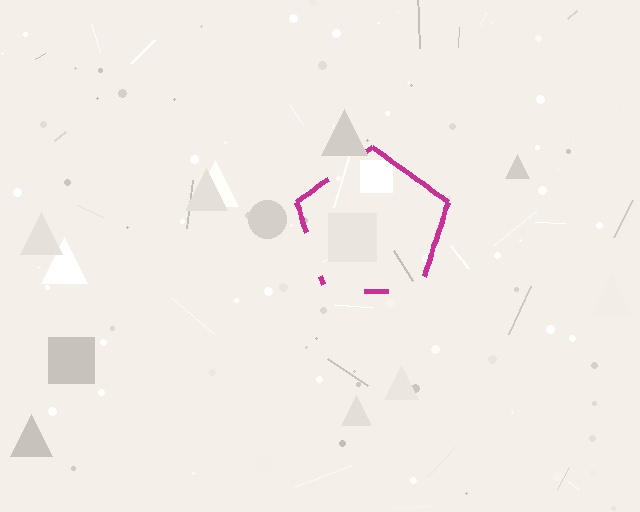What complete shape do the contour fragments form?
The contour fragments form a pentagon.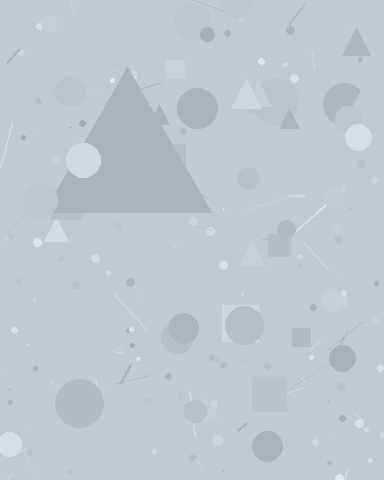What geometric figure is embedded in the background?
A triangle is embedded in the background.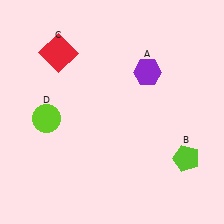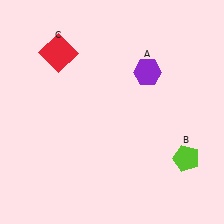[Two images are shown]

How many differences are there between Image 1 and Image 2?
There is 1 difference between the two images.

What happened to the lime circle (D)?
The lime circle (D) was removed in Image 2. It was in the bottom-left area of Image 1.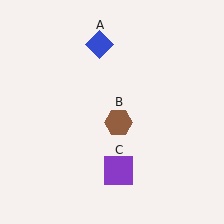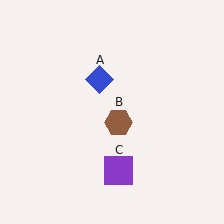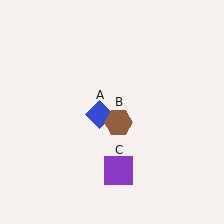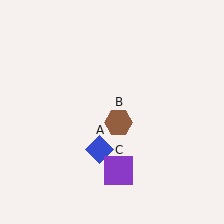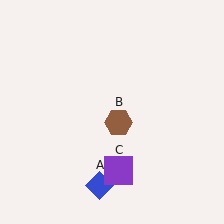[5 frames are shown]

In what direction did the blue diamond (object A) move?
The blue diamond (object A) moved down.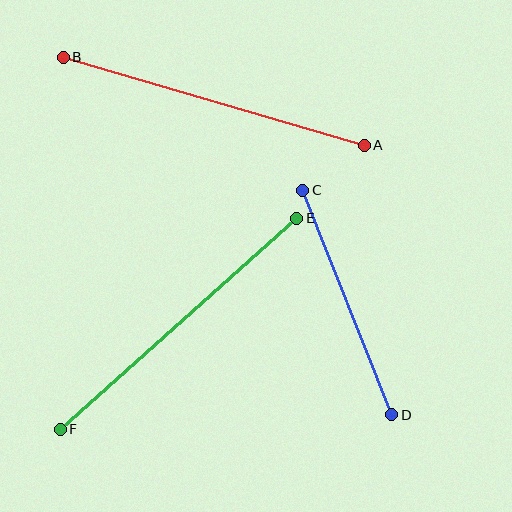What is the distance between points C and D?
The distance is approximately 242 pixels.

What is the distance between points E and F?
The distance is approximately 317 pixels.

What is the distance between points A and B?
The distance is approximately 314 pixels.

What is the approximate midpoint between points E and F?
The midpoint is at approximately (179, 324) pixels.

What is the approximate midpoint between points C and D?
The midpoint is at approximately (347, 302) pixels.